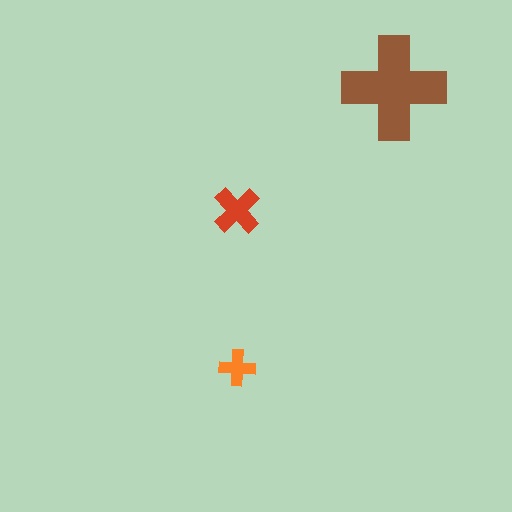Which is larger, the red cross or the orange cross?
The red one.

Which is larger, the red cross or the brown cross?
The brown one.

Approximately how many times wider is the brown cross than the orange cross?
About 3 times wider.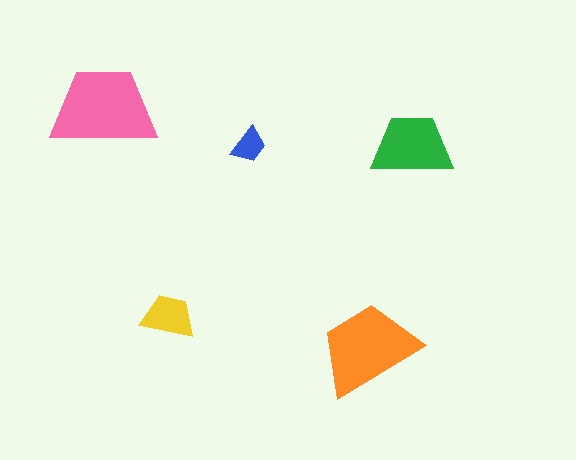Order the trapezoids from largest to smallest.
the pink one, the orange one, the green one, the yellow one, the blue one.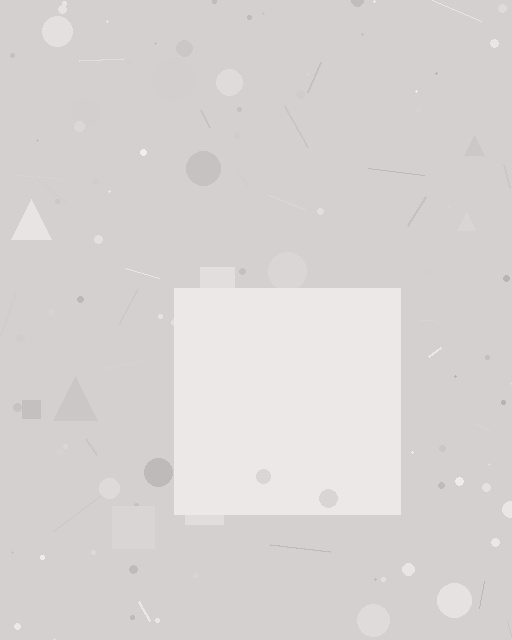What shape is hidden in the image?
A square is hidden in the image.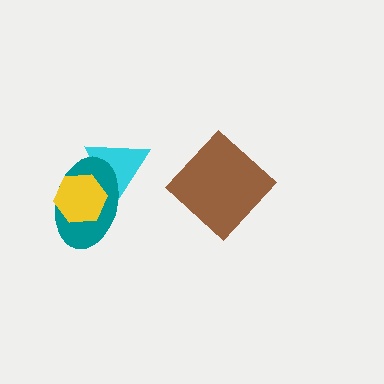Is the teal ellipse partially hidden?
Yes, it is partially covered by another shape.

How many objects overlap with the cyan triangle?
2 objects overlap with the cyan triangle.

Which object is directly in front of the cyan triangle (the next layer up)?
The teal ellipse is directly in front of the cyan triangle.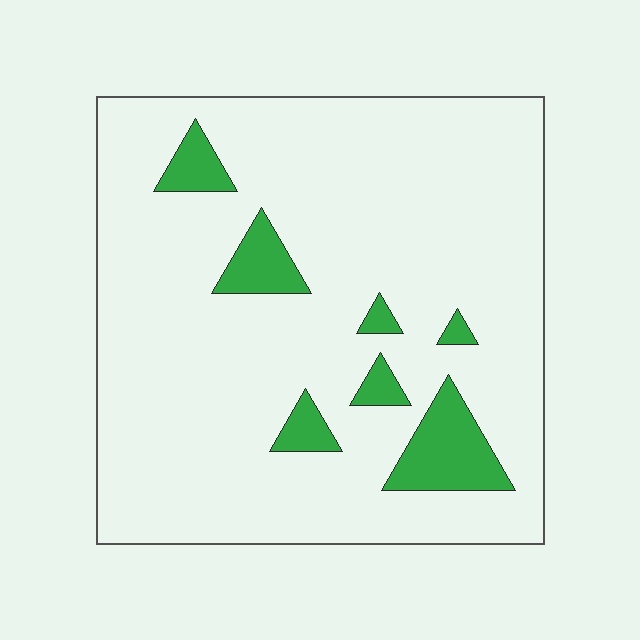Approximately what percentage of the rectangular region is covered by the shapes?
Approximately 10%.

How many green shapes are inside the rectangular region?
7.